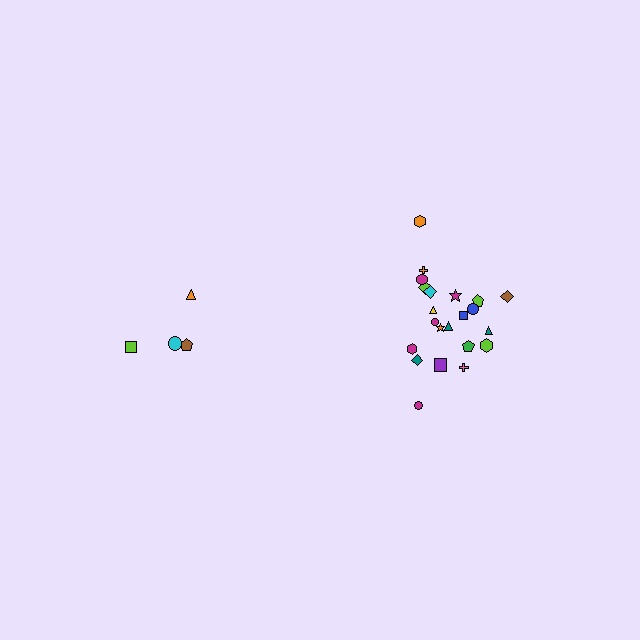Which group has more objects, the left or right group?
The right group.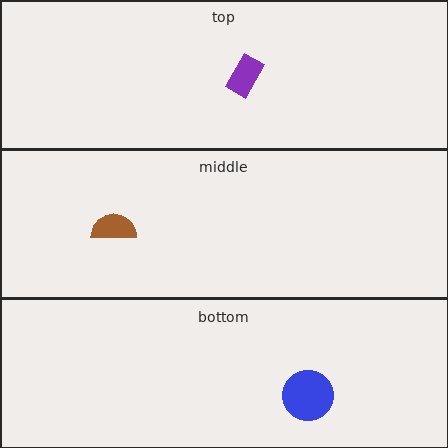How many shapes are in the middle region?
1.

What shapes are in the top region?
The purple rectangle.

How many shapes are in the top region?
1.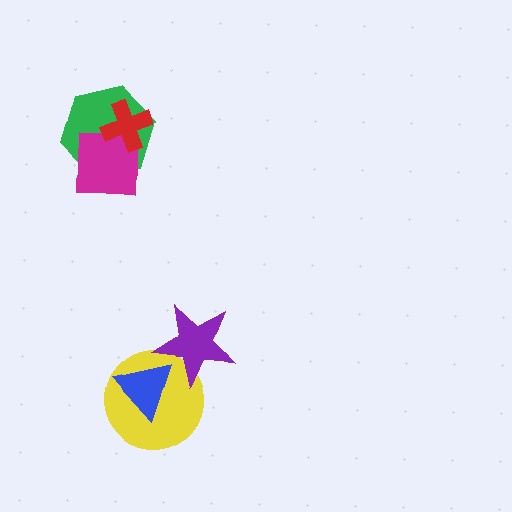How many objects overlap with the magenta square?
2 objects overlap with the magenta square.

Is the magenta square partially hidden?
Yes, it is partially covered by another shape.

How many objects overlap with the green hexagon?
2 objects overlap with the green hexagon.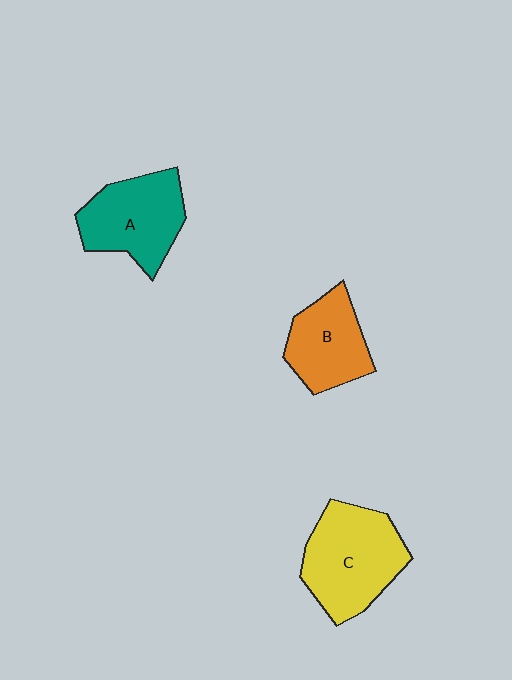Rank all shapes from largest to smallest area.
From largest to smallest: C (yellow), A (teal), B (orange).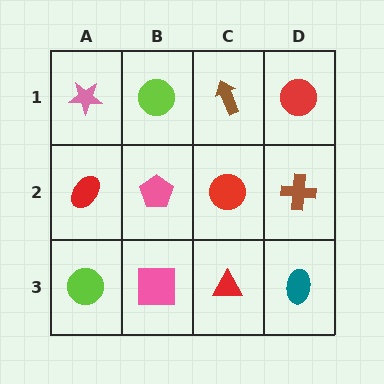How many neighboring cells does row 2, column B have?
4.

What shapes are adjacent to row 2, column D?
A red circle (row 1, column D), a teal ellipse (row 3, column D), a red circle (row 2, column C).